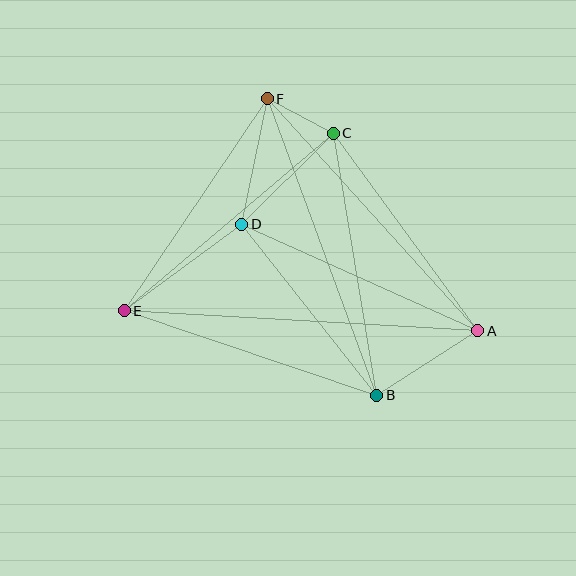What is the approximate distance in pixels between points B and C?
The distance between B and C is approximately 265 pixels.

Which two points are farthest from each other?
Points A and E are farthest from each other.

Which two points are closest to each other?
Points C and F are closest to each other.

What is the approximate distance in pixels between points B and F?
The distance between B and F is approximately 316 pixels.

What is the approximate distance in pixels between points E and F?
The distance between E and F is approximately 256 pixels.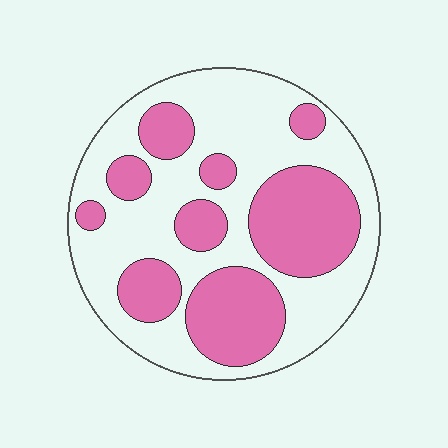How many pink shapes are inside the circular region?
9.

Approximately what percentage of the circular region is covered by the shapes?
Approximately 40%.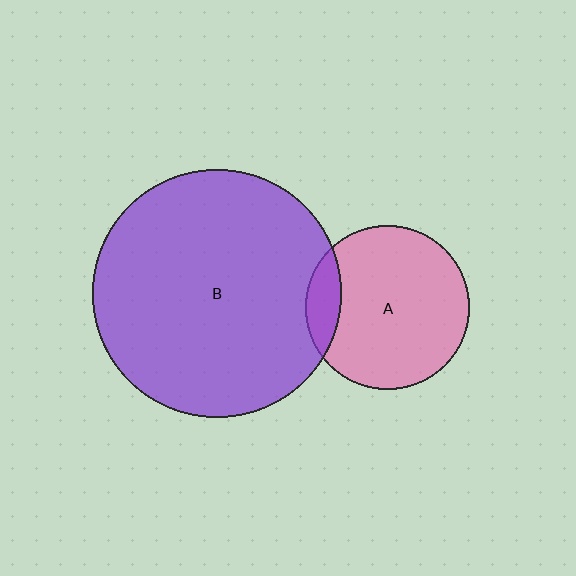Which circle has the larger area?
Circle B (purple).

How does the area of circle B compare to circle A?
Approximately 2.3 times.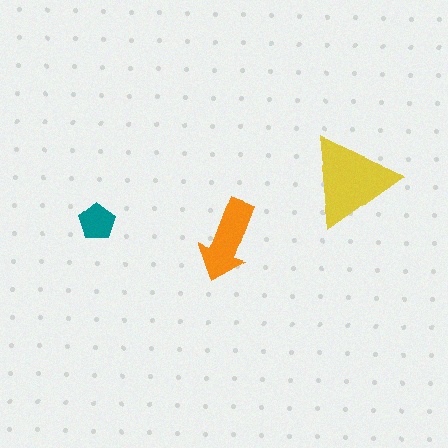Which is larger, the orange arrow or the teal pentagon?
The orange arrow.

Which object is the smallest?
The teal pentagon.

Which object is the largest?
The yellow triangle.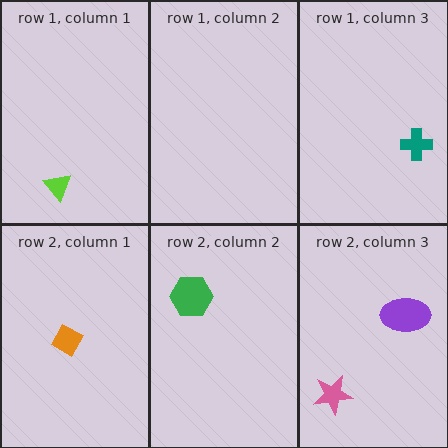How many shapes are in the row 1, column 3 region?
1.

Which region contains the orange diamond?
The row 2, column 1 region.